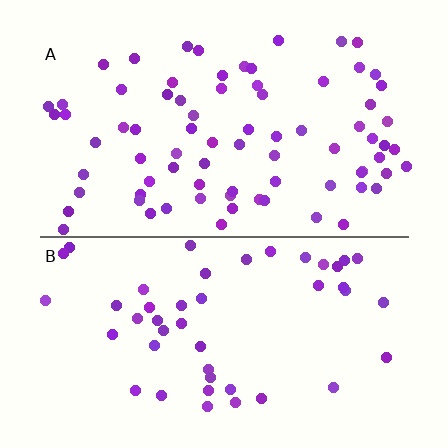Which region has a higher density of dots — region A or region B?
A (the top).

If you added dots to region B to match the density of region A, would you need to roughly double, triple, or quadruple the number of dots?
Approximately double.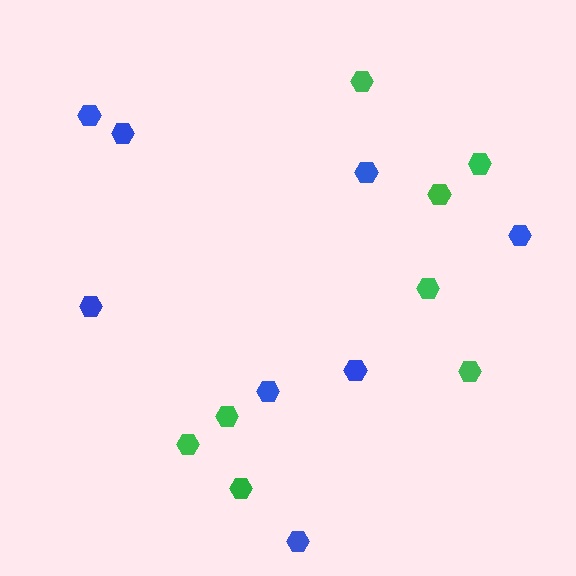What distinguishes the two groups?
There are 2 groups: one group of blue hexagons (8) and one group of green hexagons (8).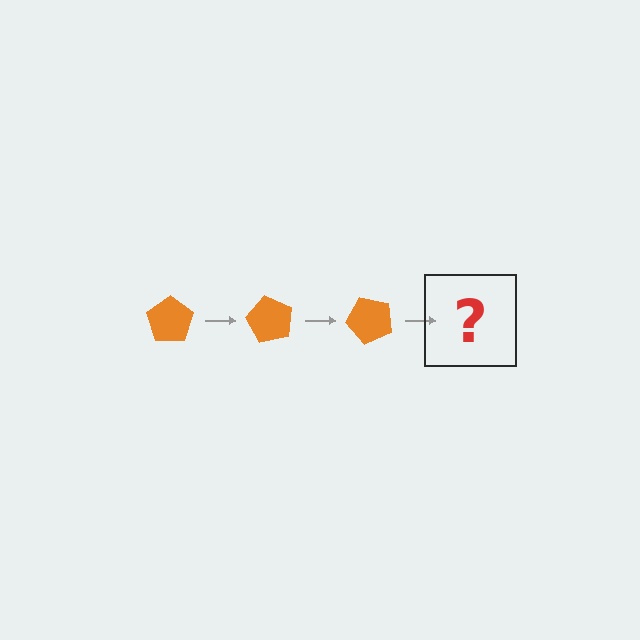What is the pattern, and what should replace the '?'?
The pattern is that the pentagon rotates 60 degrees each step. The '?' should be an orange pentagon rotated 180 degrees.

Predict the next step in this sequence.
The next step is an orange pentagon rotated 180 degrees.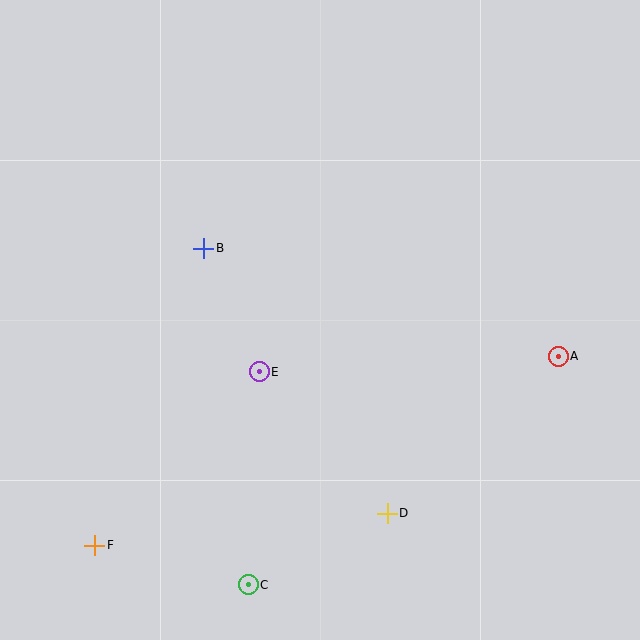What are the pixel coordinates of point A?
Point A is at (558, 356).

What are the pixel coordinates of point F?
Point F is at (95, 545).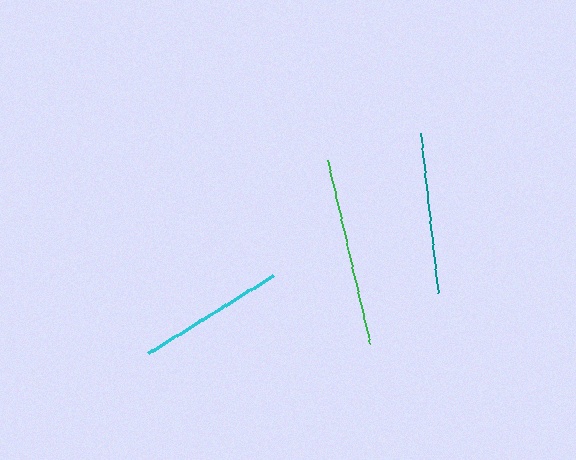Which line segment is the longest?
The green line is the longest at approximately 188 pixels.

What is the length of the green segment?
The green segment is approximately 188 pixels long.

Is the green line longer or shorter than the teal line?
The green line is longer than the teal line.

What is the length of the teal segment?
The teal segment is approximately 161 pixels long.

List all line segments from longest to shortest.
From longest to shortest: green, teal, cyan.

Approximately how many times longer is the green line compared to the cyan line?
The green line is approximately 1.3 times the length of the cyan line.